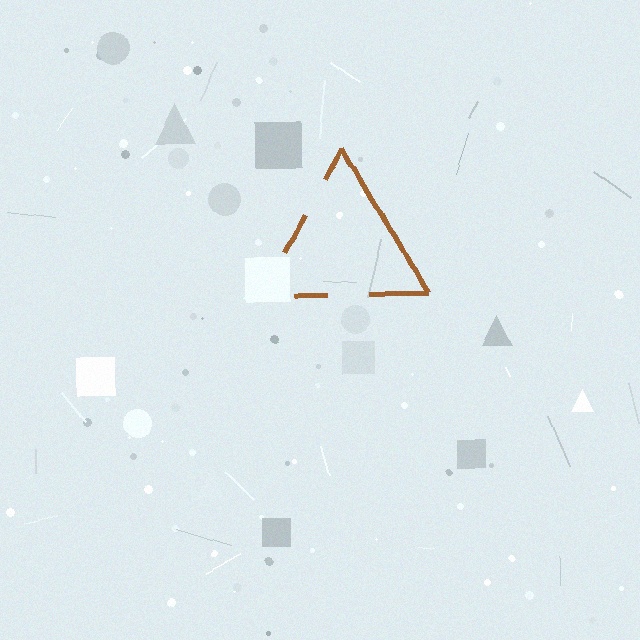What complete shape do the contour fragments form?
The contour fragments form a triangle.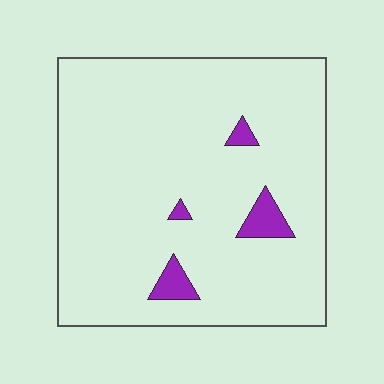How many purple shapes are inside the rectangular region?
4.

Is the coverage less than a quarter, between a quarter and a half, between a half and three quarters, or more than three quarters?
Less than a quarter.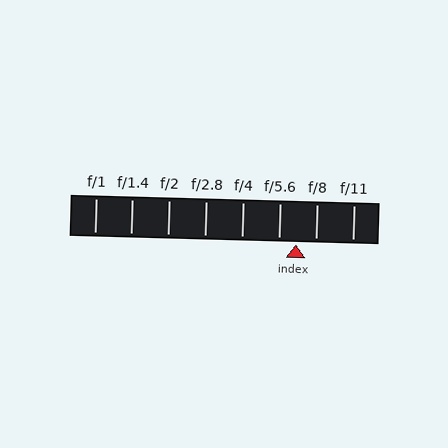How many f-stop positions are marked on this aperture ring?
There are 8 f-stop positions marked.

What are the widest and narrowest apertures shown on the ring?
The widest aperture shown is f/1 and the narrowest is f/11.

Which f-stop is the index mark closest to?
The index mark is closest to f/5.6.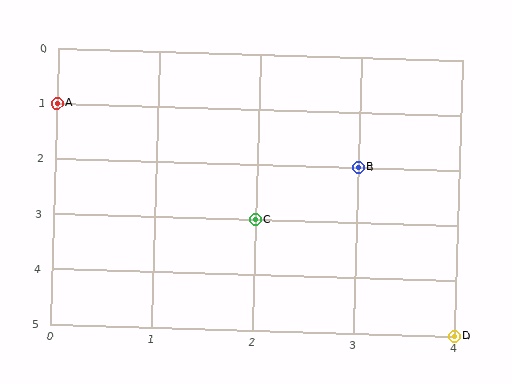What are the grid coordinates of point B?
Point B is at grid coordinates (3, 2).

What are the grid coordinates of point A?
Point A is at grid coordinates (0, 1).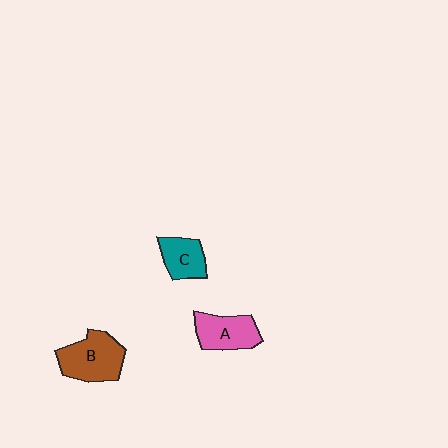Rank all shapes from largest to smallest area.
From largest to smallest: B (brown), A (pink), C (teal).